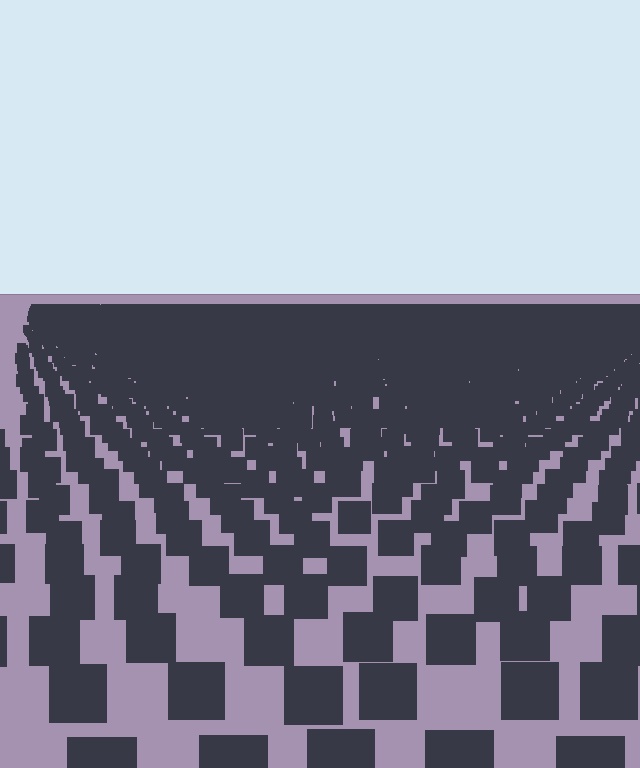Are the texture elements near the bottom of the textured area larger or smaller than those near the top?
Larger. Near the bottom, elements are closer to the viewer and appear at a bigger on-screen size.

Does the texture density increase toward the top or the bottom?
Density increases toward the top.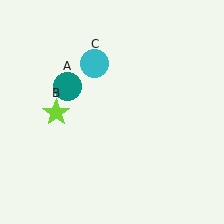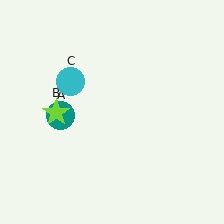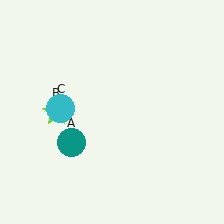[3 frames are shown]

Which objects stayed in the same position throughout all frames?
Lime star (object B) remained stationary.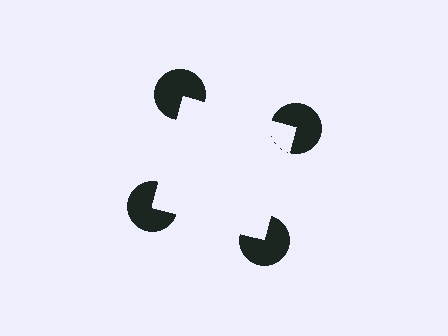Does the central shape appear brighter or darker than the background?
It typically appears slightly brighter than the background, even though no actual brightness change is drawn.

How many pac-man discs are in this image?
There are 4 — one at each vertex of the illusory square.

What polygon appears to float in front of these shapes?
An illusory square — its edges are inferred from the aligned wedge cuts in the pac-man discs, not physically drawn.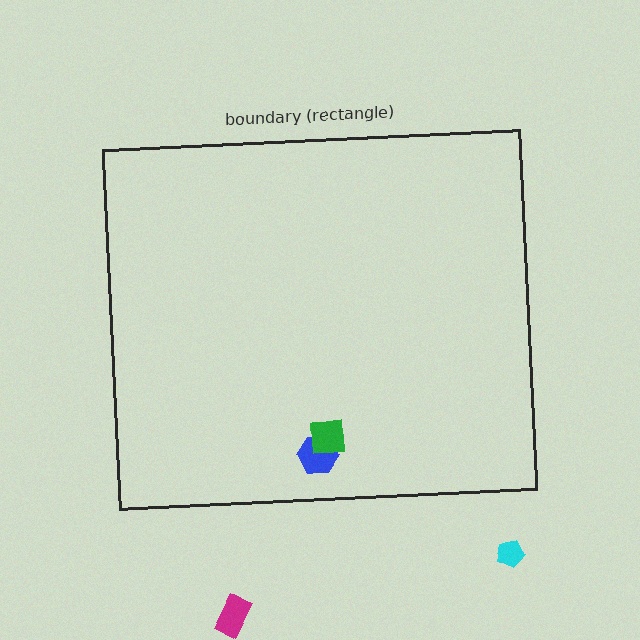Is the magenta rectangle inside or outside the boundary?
Outside.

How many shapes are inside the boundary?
2 inside, 2 outside.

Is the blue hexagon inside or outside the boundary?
Inside.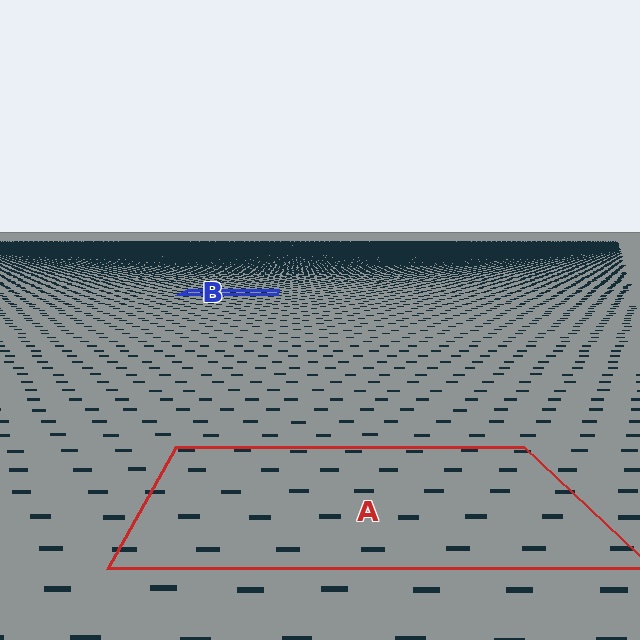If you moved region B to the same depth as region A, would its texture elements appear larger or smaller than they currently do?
They would appear larger. At a closer depth, the same texture elements are projected at a bigger on-screen size.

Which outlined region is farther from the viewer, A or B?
Region B is farther from the viewer — the texture elements inside it appear smaller and more densely packed.